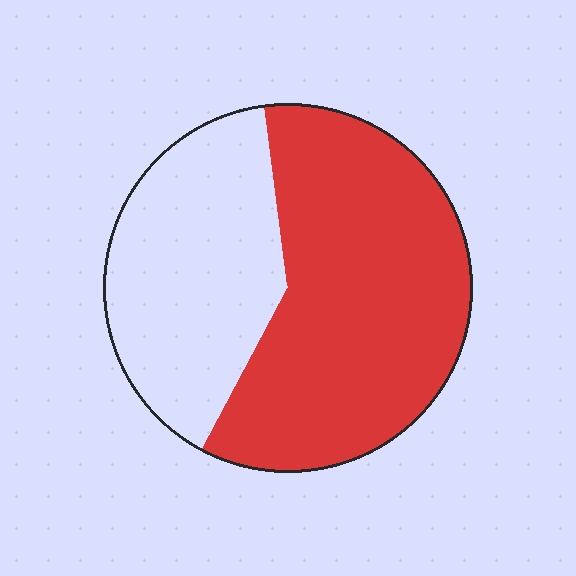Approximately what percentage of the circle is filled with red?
Approximately 60%.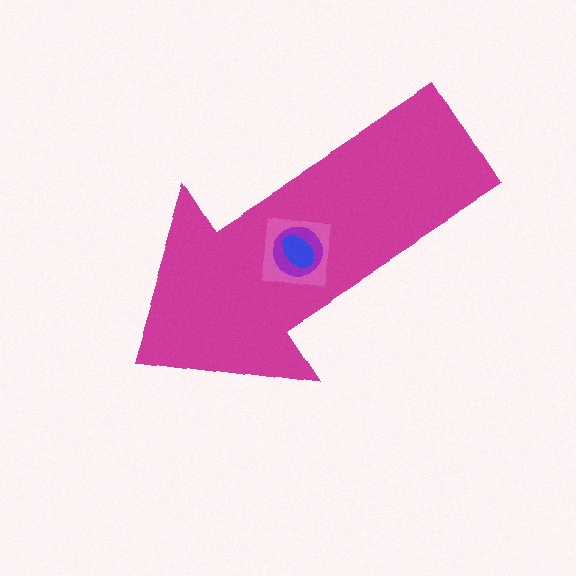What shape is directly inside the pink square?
The purple circle.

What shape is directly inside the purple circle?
The blue ellipse.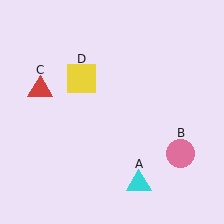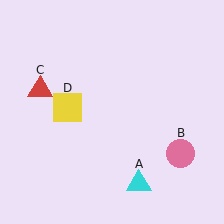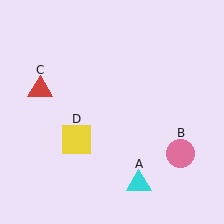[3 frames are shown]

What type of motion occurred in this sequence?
The yellow square (object D) rotated counterclockwise around the center of the scene.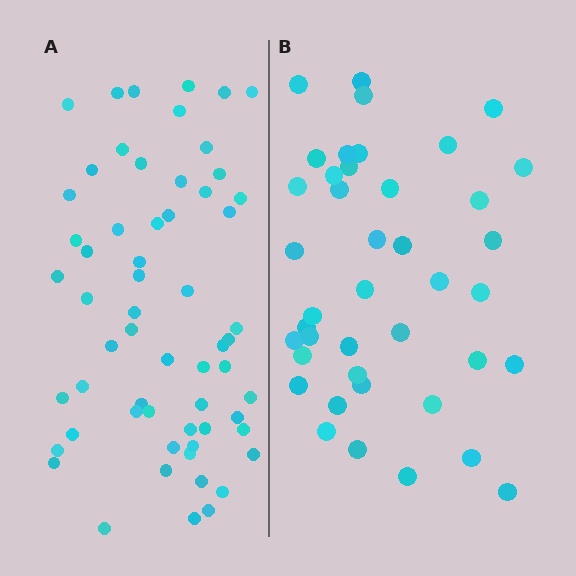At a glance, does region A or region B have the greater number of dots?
Region A (the left region) has more dots.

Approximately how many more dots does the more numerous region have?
Region A has approximately 20 more dots than region B.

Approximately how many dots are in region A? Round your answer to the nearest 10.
About 60 dots.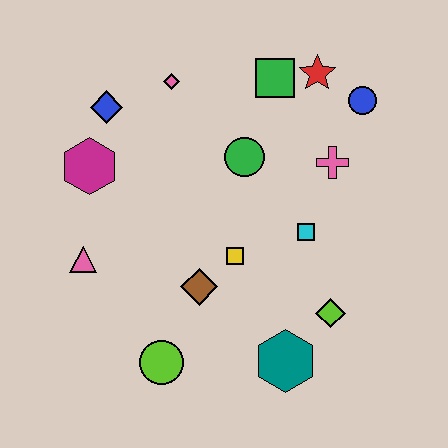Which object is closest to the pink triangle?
The magenta hexagon is closest to the pink triangle.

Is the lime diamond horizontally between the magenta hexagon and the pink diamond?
No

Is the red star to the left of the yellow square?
No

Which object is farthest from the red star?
The lime circle is farthest from the red star.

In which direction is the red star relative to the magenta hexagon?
The red star is to the right of the magenta hexagon.